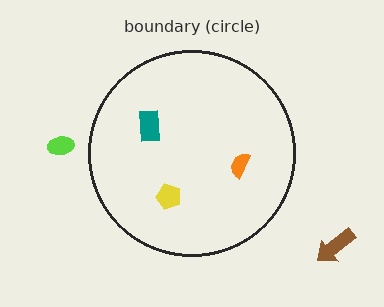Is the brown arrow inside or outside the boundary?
Outside.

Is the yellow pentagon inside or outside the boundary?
Inside.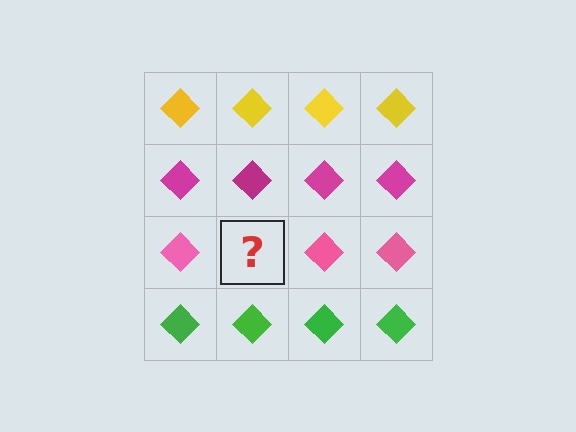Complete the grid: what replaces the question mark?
The question mark should be replaced with a pink diamond.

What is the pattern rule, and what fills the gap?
The rule is that each row has a consistent color. The gap should be filled with a pink diamond.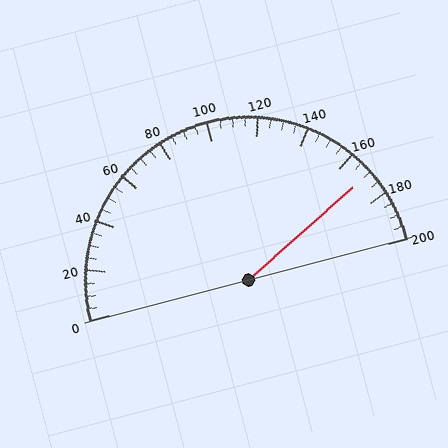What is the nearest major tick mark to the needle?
The nearest major tick mark is 160.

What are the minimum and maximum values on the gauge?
The gauge ranges from 0 to 200.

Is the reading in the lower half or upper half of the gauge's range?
The reading is in the upper half of the range (0 to 200).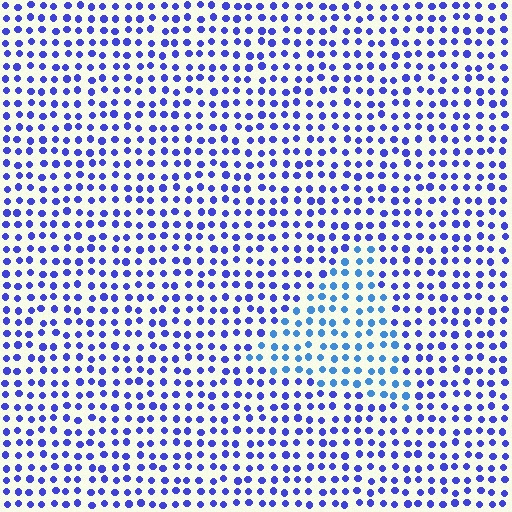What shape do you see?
I see a triangle.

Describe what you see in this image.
The image is filled with small blue elements in a uniform arrangement. A triangle-shaped region is visible where the elements are tinted to a slightly different hue, forming a subtle color boundary.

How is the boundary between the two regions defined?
The boundary is defined purely by a slight shift in hue (about 30 degrees). Spacing, size, and orientation are identical on both sides.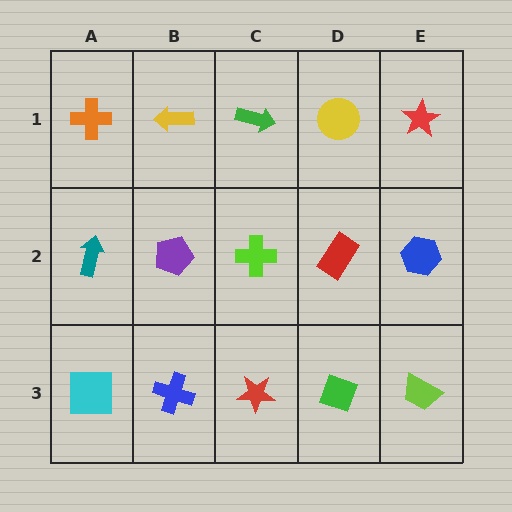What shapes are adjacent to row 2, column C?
A green arrow (row 1, column C), a red star (row 3, column C), a purple pentagon (row 2, column B), a red rectangle (row 2, column D).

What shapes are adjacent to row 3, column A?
A teal arrow (row 2, column A), a blue cross (row 3, column B).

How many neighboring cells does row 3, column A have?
2.